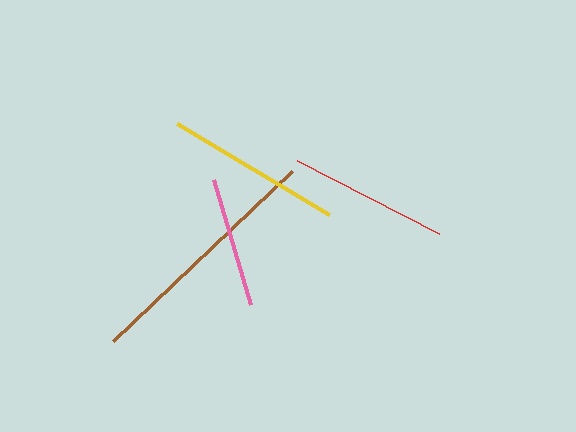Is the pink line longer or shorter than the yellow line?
The yellow line is longer than the pink line.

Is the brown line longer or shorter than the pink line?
The brown line is longer than the pink line.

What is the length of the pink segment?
The pink segment is approximately 130 pixels long.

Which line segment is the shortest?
The pink line is the shortest at approximately 130 pixels.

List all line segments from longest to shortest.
From longest to shortest: brown, yellow, red, pink.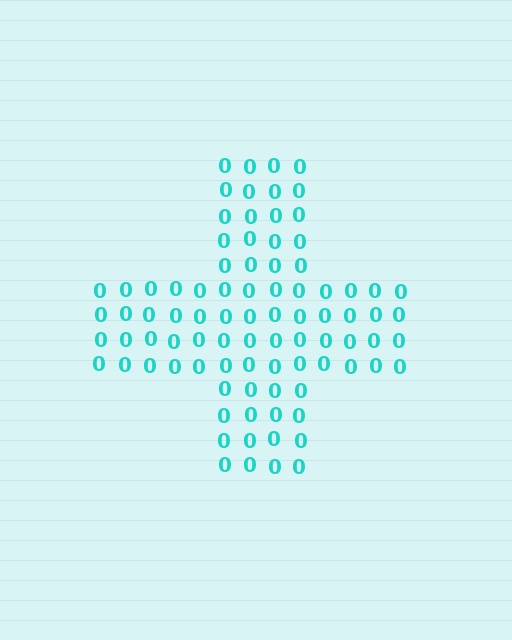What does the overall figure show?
The overall figure shows a cross.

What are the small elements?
The small elements are digit 0's.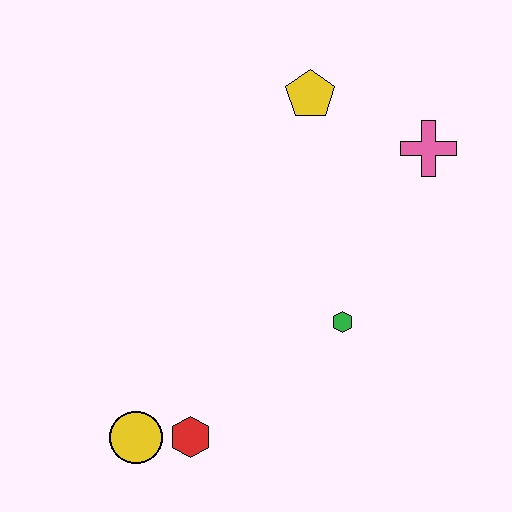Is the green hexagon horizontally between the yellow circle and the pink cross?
Yes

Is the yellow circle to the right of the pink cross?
No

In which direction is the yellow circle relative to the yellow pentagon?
The yellow circle is below the yellow pentagon.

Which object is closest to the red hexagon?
The yellow circle is closest to the red hexagon.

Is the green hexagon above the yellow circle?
Yes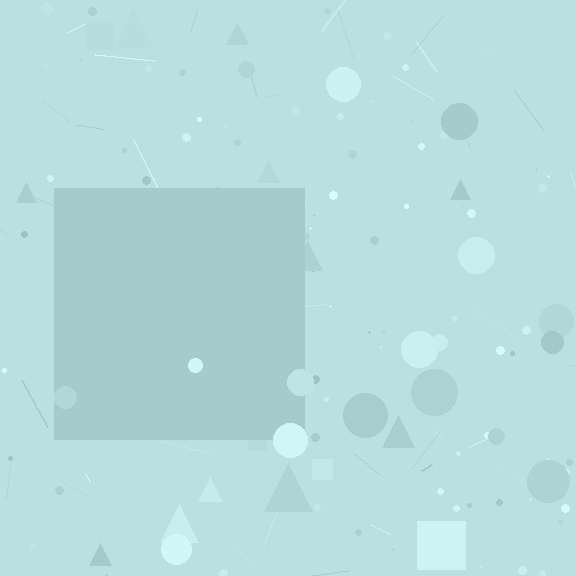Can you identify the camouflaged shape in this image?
The camouflaged shape is a square.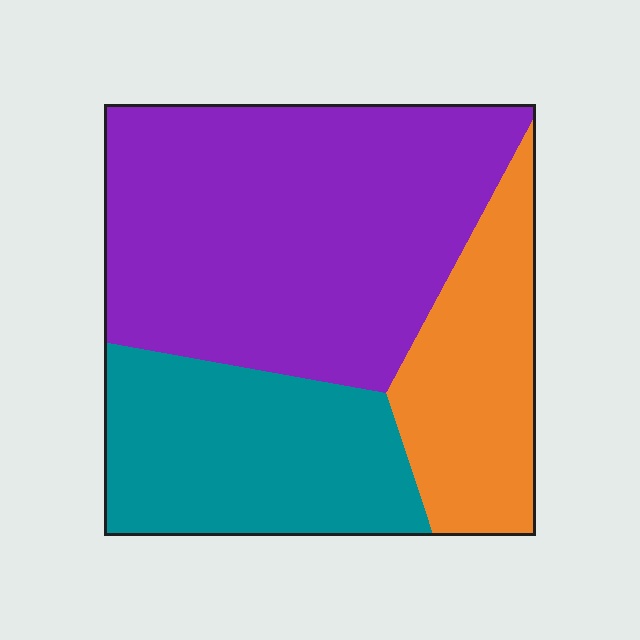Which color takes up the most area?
Purple, at roughly 50%.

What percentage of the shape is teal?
Teal takes up between a sixth and a third of the shape.